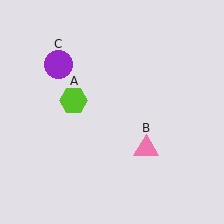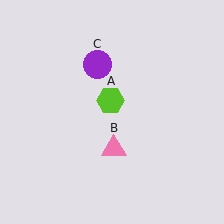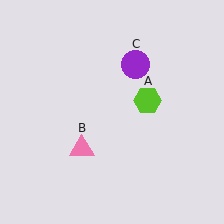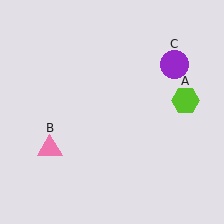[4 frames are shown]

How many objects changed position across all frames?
3 objects changed position: lime hexagon (object A), pink triangle (object B), purple circle (object C).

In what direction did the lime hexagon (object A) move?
The lime hexagon (object A) moved right.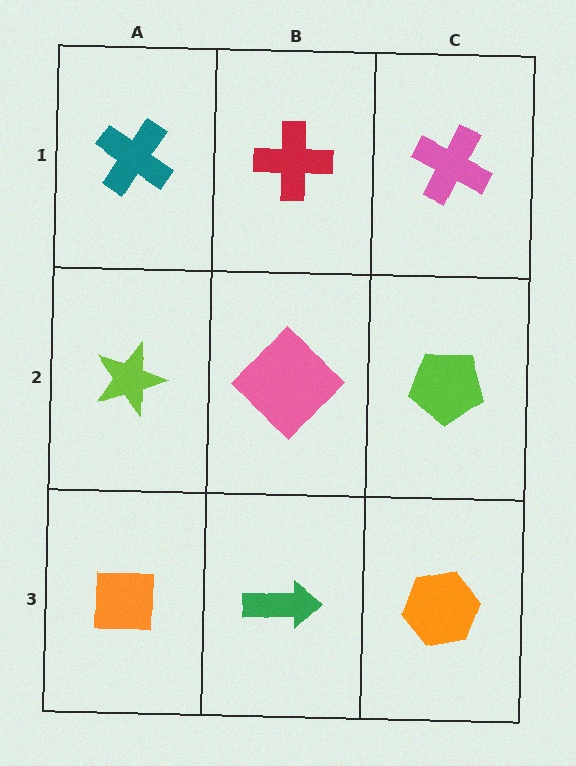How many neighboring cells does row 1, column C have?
2.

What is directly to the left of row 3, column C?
A green arrow.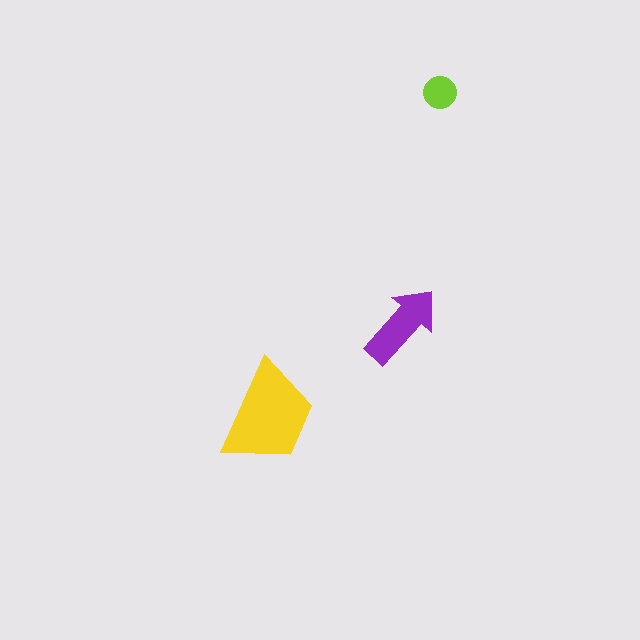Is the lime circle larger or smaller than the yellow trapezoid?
Smaller.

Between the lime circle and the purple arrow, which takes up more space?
The purple arrow.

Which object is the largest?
The yellow trapezoid.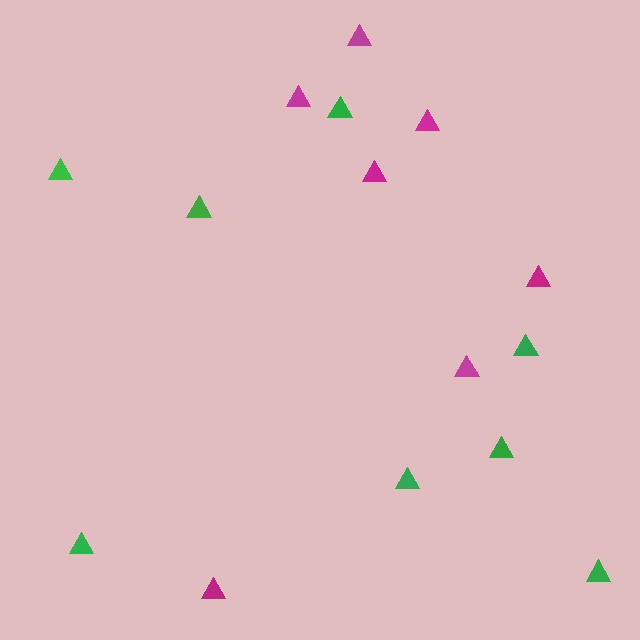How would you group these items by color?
There are 2 groups: one group of magenta triangles (7) and one group of green triangles (8).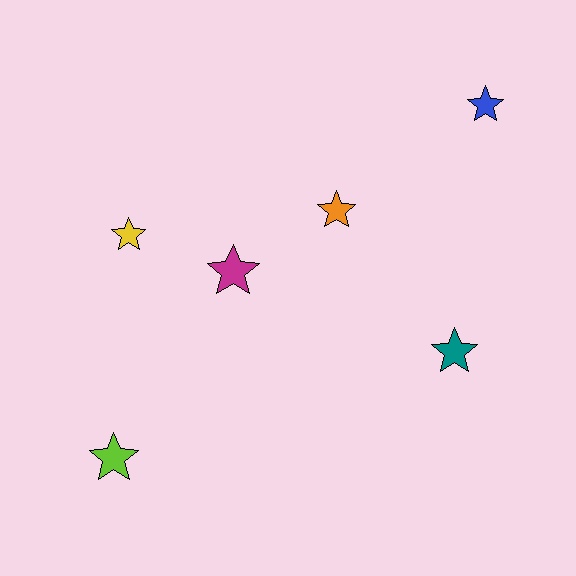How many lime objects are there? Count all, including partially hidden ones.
There is 1 lime object.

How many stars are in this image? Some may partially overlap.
There are 6 stars.